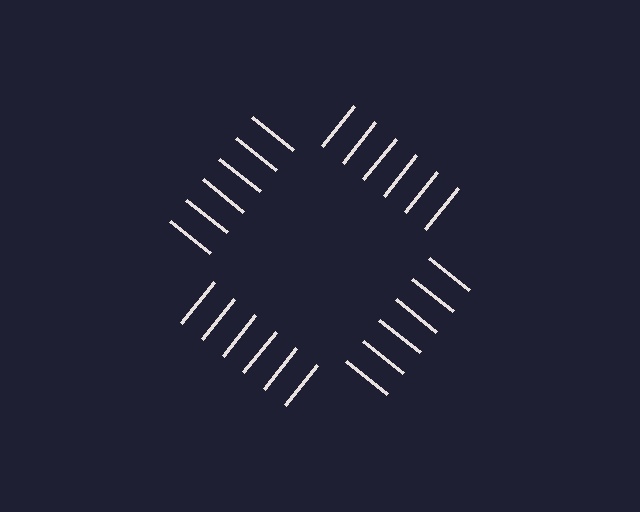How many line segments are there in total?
24 — 6 along each of the 4 edges.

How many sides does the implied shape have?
4 sides — the line-ends trace a square.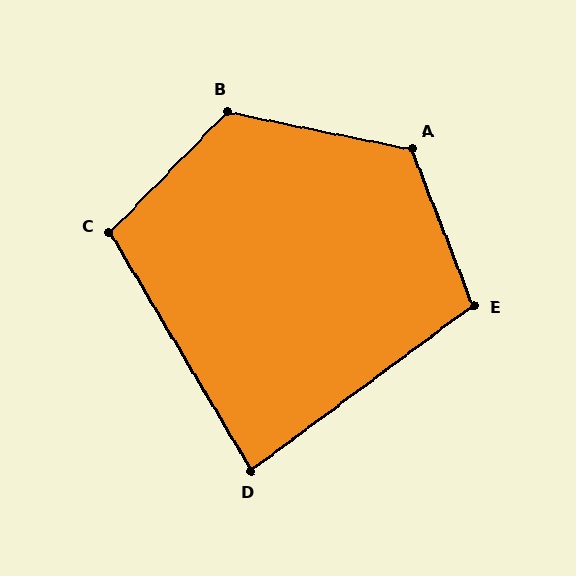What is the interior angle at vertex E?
Approximately 105 degrees (obtuse).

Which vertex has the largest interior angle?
A, at approximately 123 degrees.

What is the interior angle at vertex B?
Approximately 123 degrees (obtuse).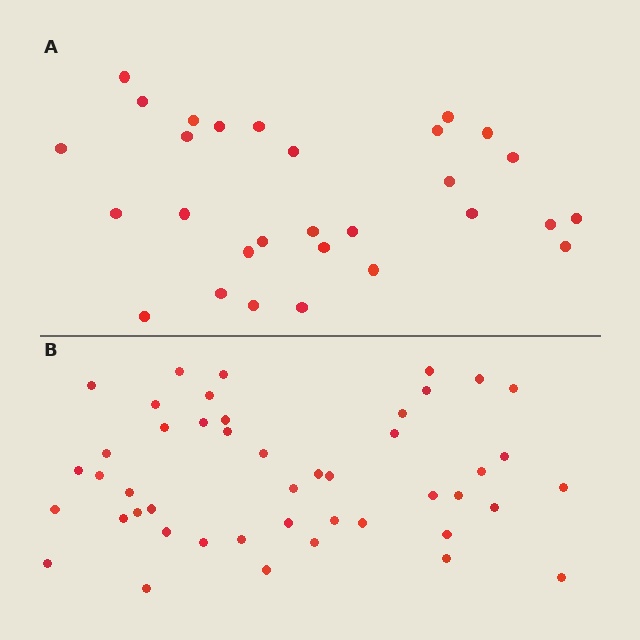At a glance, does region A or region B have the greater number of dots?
Region B (the bottom region) has more dots.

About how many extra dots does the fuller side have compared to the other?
Region B has approximately 15 more dots than region A.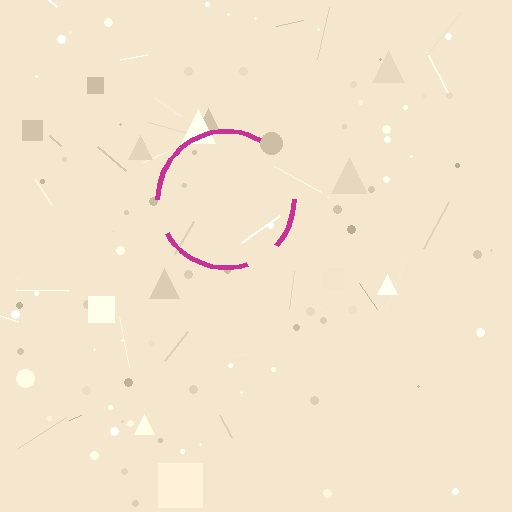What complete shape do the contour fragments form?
The contour fragments form a circle.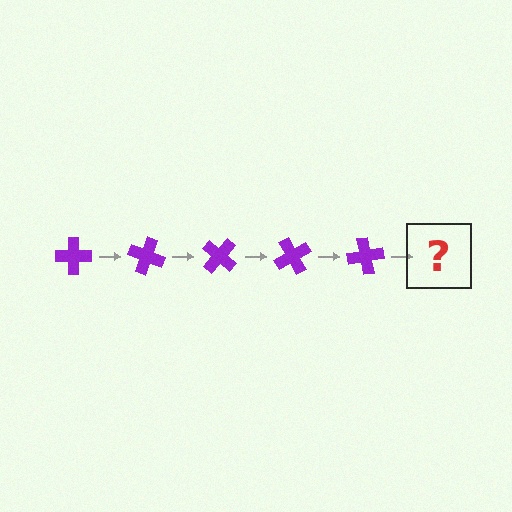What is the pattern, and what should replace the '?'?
The pattern is that the cross rotates 20 degrees each step. The '?' should be a purple cross rotated 100 degrees.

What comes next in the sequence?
The next element should be a purple cross rotated 100 degrees.